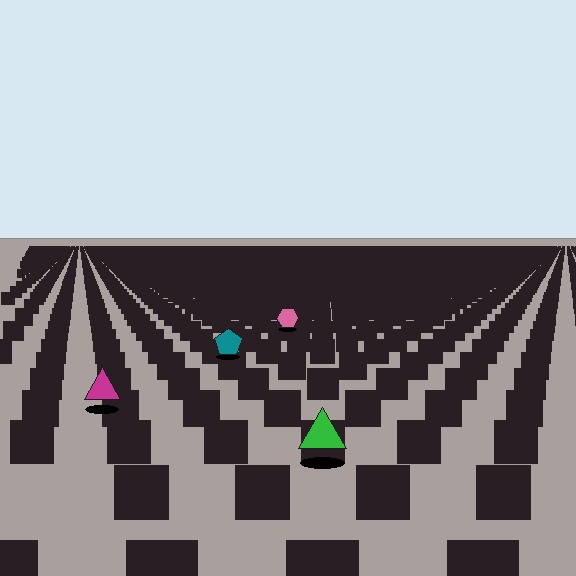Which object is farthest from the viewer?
The pink hexagon is farthest from the viewer. It appears smaller and the ground texture around it is denser.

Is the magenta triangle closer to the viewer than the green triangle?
No. The green triangle is closer — you can tell from the texture gradient: the ground texture is coarser near it.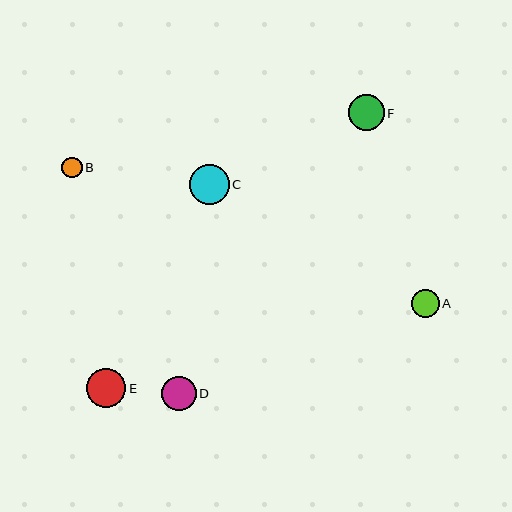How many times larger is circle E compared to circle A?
Circle E is approximately 1.4 times the size of circle A.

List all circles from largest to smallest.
From largest to smallest: C, E, F, D, A, B.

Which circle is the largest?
Circle C is the largest with a size of approximately 40 pixels.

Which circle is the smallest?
Circle B is the smallest with a size of approximately 20 pixels.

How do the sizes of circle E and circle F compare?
Circle E and circle F are approximately the same size.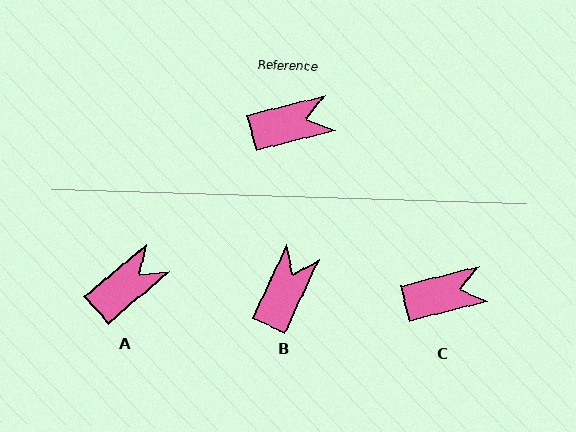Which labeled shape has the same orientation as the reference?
C.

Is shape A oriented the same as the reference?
No, it is off by about 26 degrees.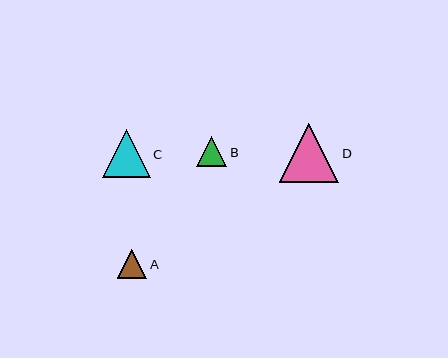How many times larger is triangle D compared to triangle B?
Triangle D is approximately 2.0 times the size of triangle B.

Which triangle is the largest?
Triangle D is the largest with a size of approximately 59 pixels.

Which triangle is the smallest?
Triangle A is the smallest with a size of approximately 30 pixels.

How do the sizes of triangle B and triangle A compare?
Triangle B and triangle A are approximately the same size.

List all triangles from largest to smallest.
From largest to smallest: D, C, B, A.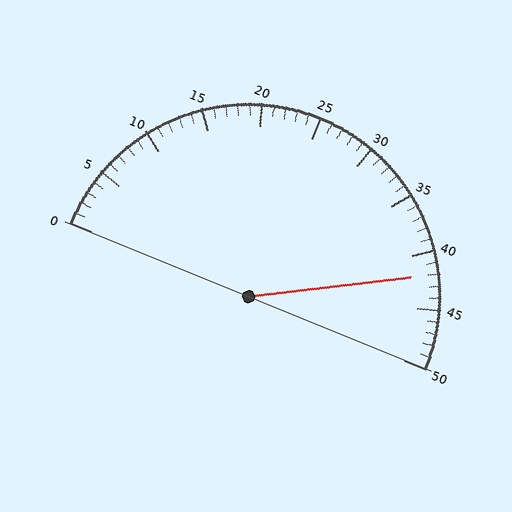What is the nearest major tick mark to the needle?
The nearest major tick mark is 40.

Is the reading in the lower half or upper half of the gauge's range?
The reading is in the upper half of the range (0 to 50).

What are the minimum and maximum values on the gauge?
The gauge ranges from 0 to 50.